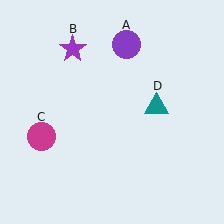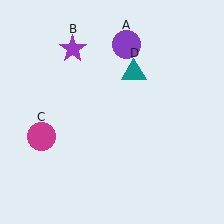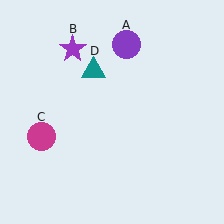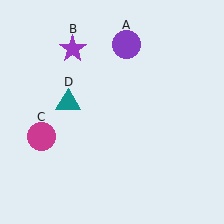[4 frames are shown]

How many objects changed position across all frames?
1 object changed position: teal triangle (object D).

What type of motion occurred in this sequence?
The teal triangle (object D) rotated counterclockwise around the center of the scene.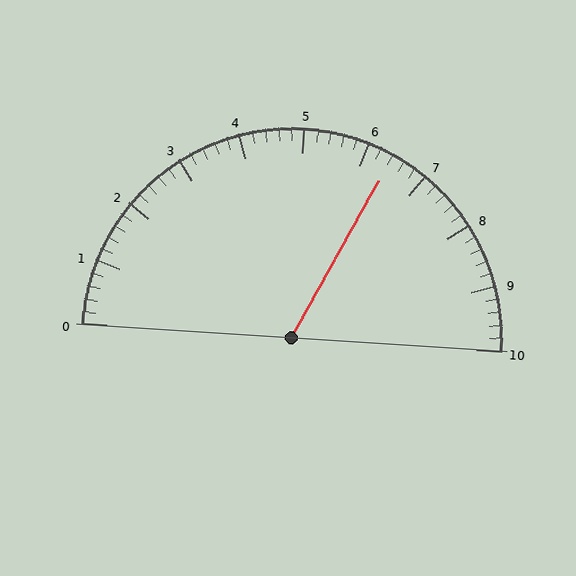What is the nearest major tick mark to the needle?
The nearest major tick mark is 6.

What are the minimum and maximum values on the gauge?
The gauge ranges from 0 to 10.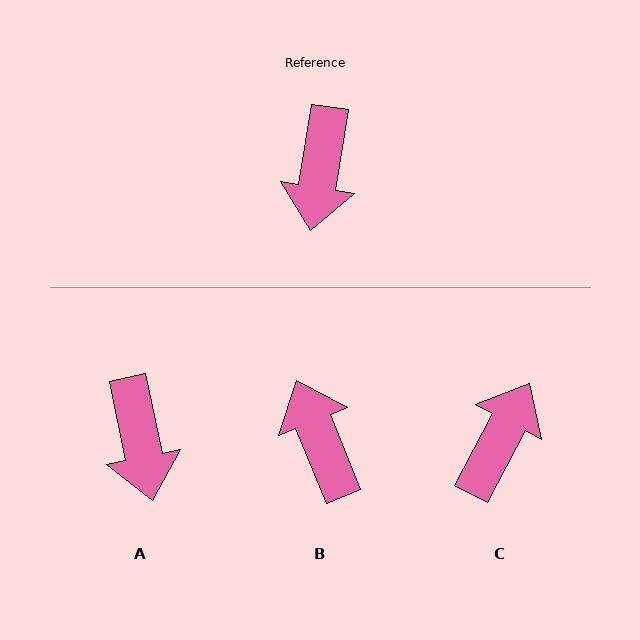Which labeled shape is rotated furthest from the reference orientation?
C, about 161 degrees away.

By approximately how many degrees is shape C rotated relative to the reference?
Approximately 161 degrees counter-clockwise.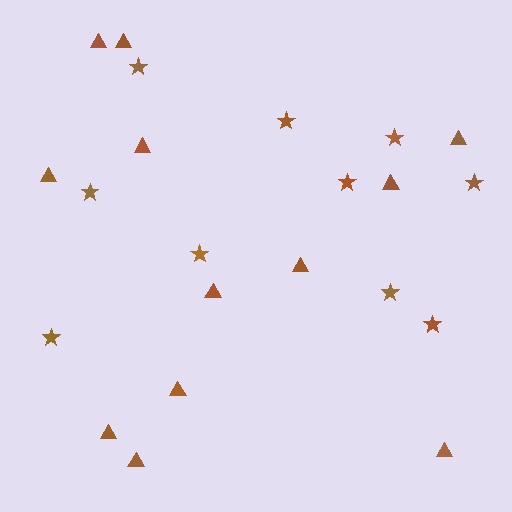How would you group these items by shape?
There are 2 groups: one group of triangles (12) and one group of stars (10).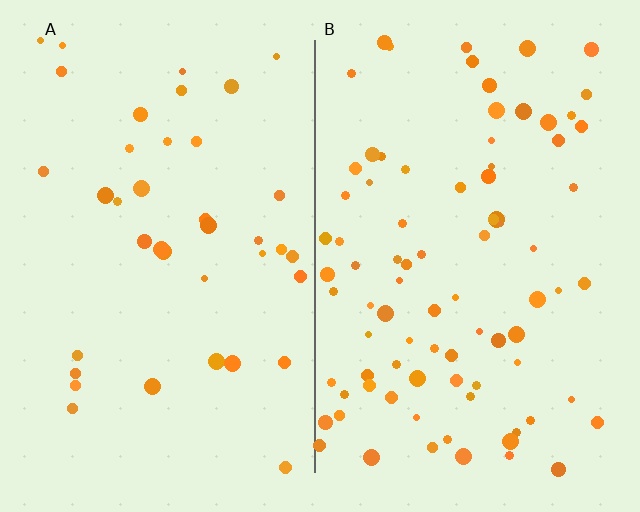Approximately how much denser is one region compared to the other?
Approximately 2.2× — region B over region A.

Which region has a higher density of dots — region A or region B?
B (the right).